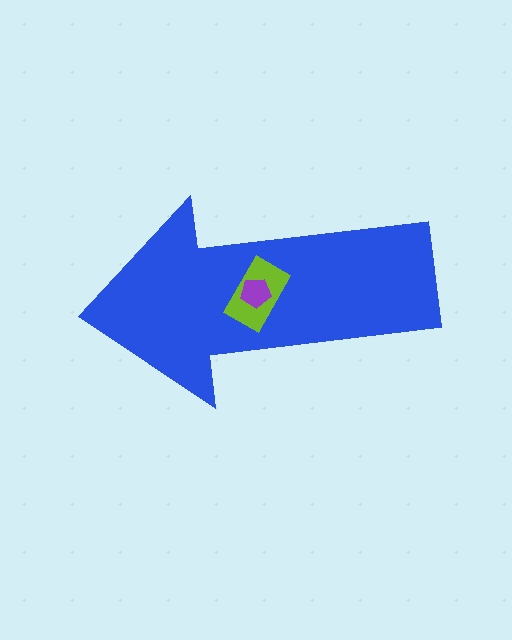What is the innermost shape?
The purple pentagon.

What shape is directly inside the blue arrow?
The lime rectangle.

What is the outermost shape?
The blue arrow.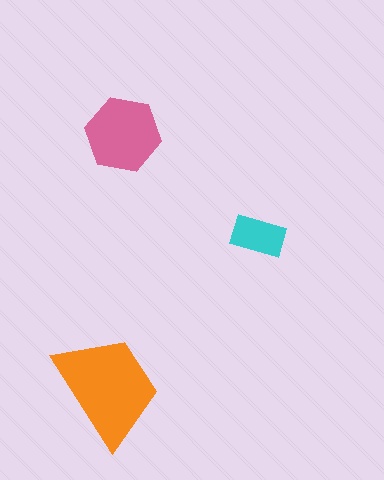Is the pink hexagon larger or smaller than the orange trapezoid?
Smaller.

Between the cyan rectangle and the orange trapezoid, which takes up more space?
The orange trapezoid.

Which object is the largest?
The orange trapezoid.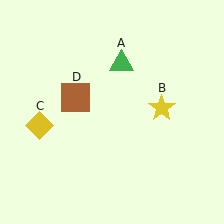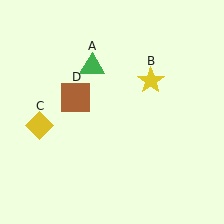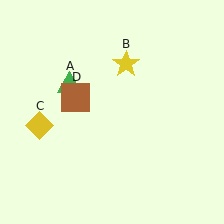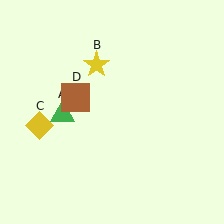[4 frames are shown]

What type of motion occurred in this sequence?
The green triangle (object A), yellow star (object B) rotated counterclockwise around the center of the scene.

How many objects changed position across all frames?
2 objects changed position: green triangle (object A), yellow star (object B).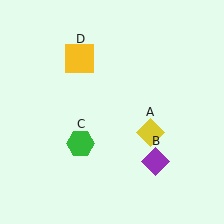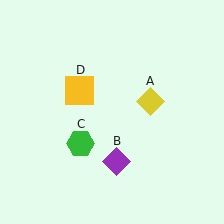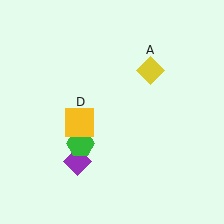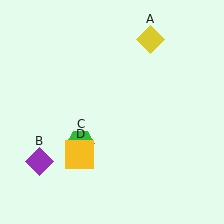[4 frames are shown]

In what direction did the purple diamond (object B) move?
The purple diamond (object B) moved left.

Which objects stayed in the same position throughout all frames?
Green hexagon (object C) remained stationary.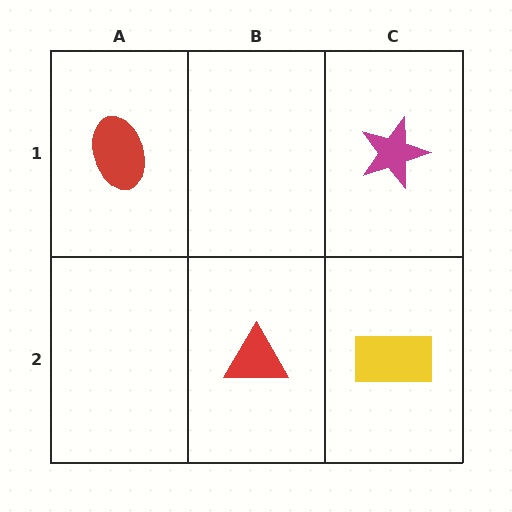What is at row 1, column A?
A red ellipse.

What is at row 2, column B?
A red triangle.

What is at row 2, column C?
A yellow rectangle.